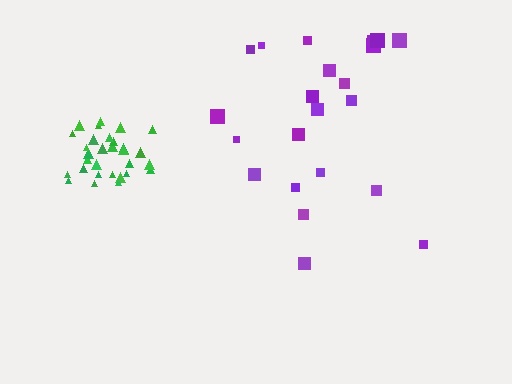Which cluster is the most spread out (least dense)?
Purple.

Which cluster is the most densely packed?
Green.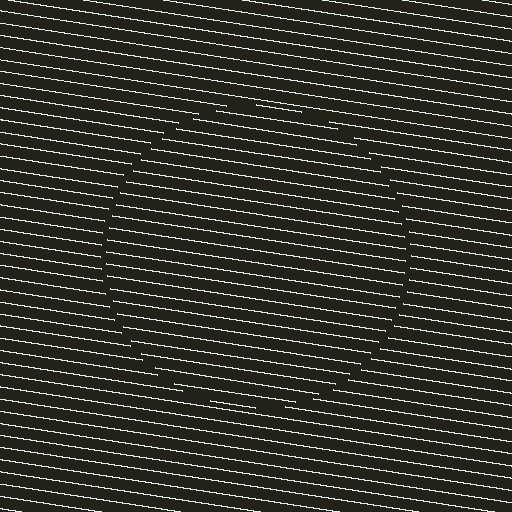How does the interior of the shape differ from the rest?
The interior of the shape contains the same grating, shifted by half a period — the contour is defined by the phase discontinuity where line-ends from the inner and outer gratings abut.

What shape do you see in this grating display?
An illusory circle. The interior of the shape contains the same grating, shifted by half a period — the contour is defined by the phase discontinuity where line-ends from the inner and outer gratings abut.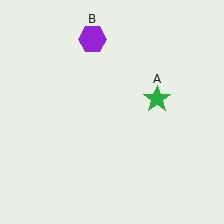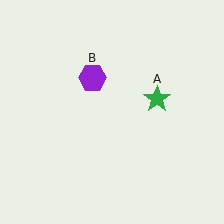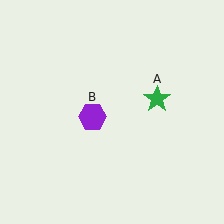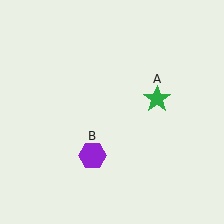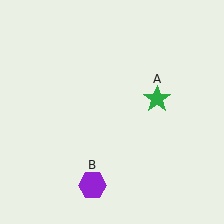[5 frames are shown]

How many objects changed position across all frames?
1 object changed position: purple hexagon (object B).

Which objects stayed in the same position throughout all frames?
Green star (object A) remained stationary.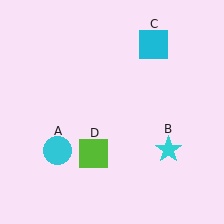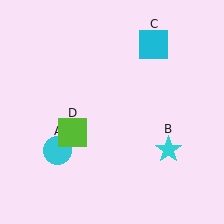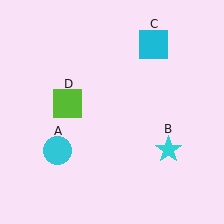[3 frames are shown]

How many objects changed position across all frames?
1 object changed position: lime square (object D).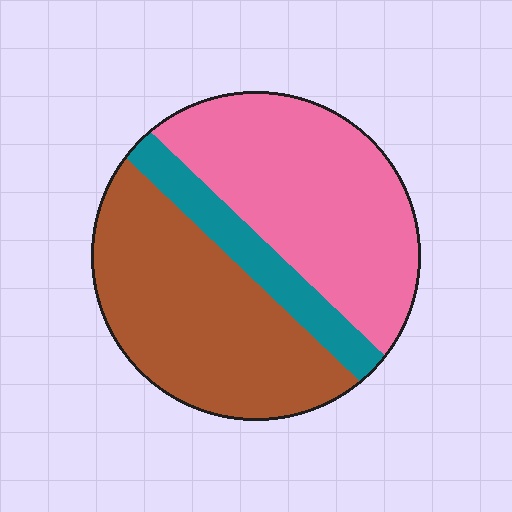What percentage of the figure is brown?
Brown covers roughly 45% of the figure.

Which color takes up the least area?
Teal, at roughly 15%.